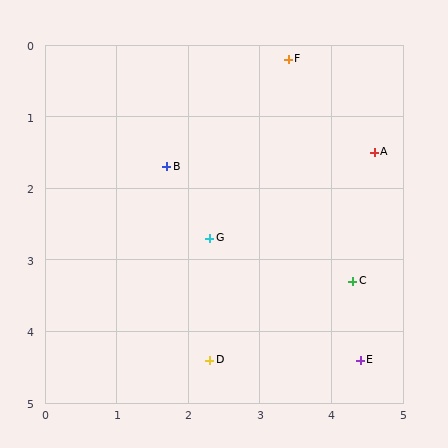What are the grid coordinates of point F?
Point F is at approximately (3.4, 0.2).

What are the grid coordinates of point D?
Point D is at approximately (2.3, 4.4).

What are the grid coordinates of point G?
Point G is at approximately (2.3, 2.7).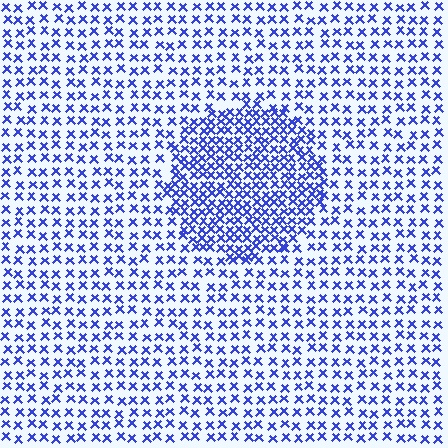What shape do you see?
I see a circle.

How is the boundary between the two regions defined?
The boundary is defined by a change in element density (approximately 2.0x ratio). All elements are the same color, size, and shape.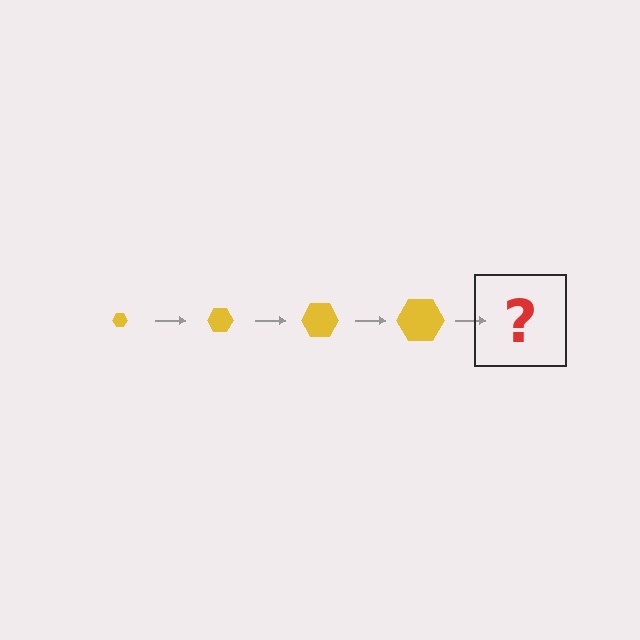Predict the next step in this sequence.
The next step is a yellow hexagon, larger than the previous one.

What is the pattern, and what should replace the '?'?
The pattern is that the hexagon gets progressively larger each step. The '?' should be a yellow hexagon, larger than the previous one.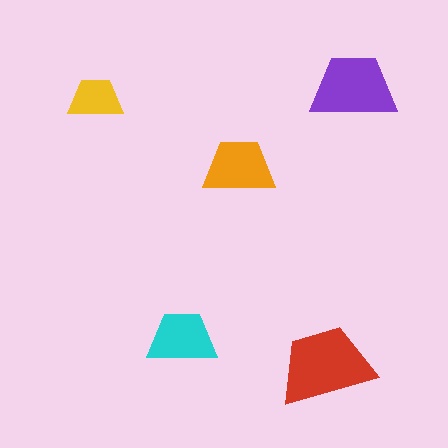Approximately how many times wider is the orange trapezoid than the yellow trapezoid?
About 1.5 times wider.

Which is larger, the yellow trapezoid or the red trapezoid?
The red one.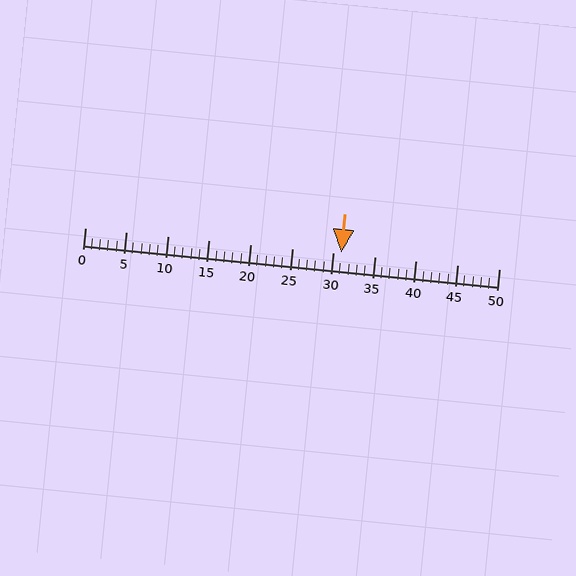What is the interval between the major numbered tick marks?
The major tick marks are spaced 5 units apart.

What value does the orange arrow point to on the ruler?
The orange arrow points to approximately 31.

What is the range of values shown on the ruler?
The ruler shows values from 0 to 50.